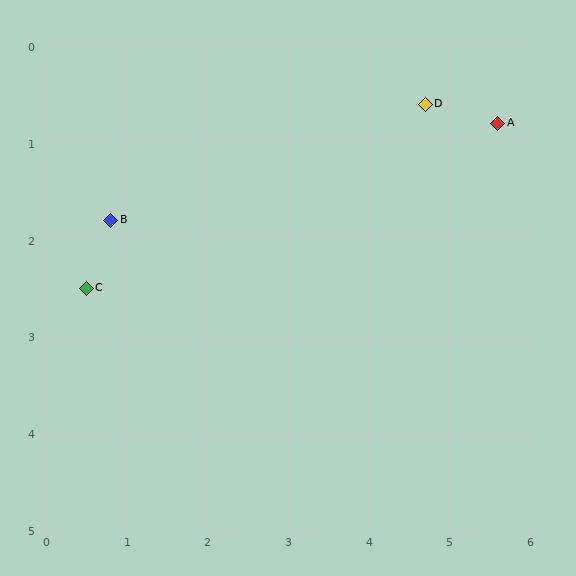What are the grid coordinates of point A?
Point A is at approximately (5.6, 0.8).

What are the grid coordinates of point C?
Point C is at approximately (0.5, 2.5).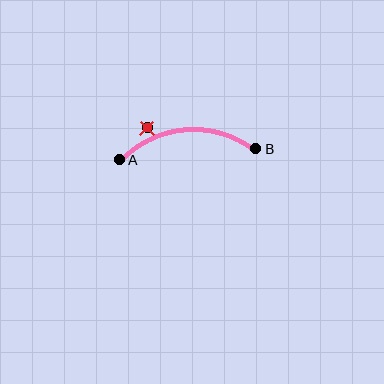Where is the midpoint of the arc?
The arc midpoint is the point on the curve farthest from the straight line joining A and B. It sits above that line.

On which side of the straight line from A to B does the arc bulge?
The arc bulges above the straight line connecting A and B.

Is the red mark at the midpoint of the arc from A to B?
No — the red mark does not lie on the arc at all. It sits slightly outside the curve.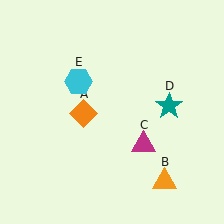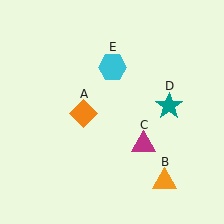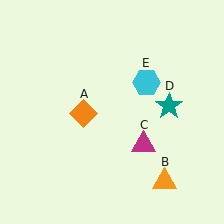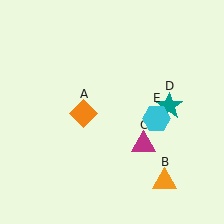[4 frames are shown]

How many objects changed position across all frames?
1 object changed position: cyan hexagon (object E).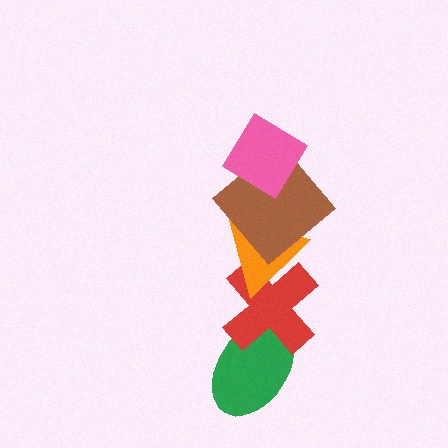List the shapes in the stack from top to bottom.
From top to bottom: the pink diamond, the brown diamond, the orange triangle, the red cross, the green ellipse.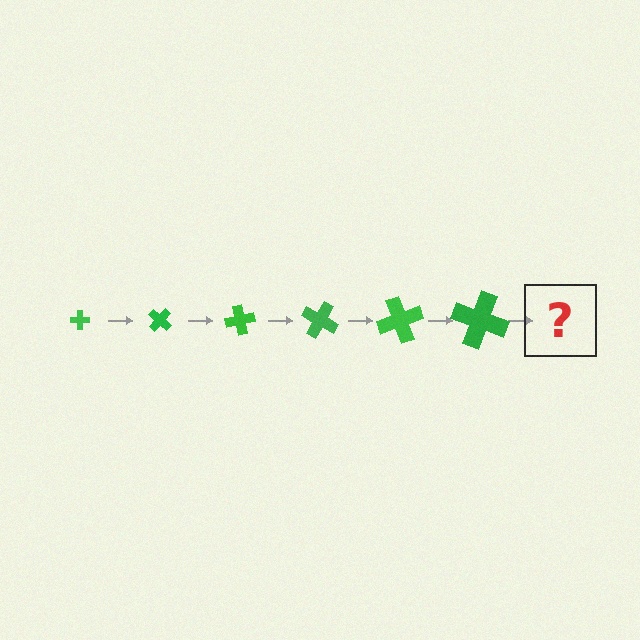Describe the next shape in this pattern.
It should be a cross, larger than the previous one and rotated 240 degrees from the start.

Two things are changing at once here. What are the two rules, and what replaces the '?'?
The two rules are that the cross grows larger each step and it rotates 40 degrees each step. The '?' should be a cross, larger than the previous one and rotated 240 degrees from the start.